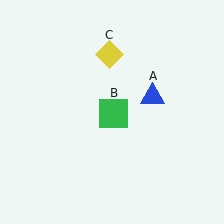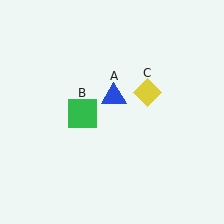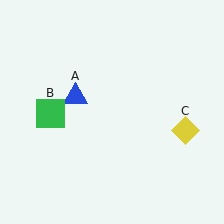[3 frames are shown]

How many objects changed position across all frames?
3 objects changed position: blue triangle (object A), green square (object B), yellow diamond (object C).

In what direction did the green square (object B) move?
The green square (object B) moved left.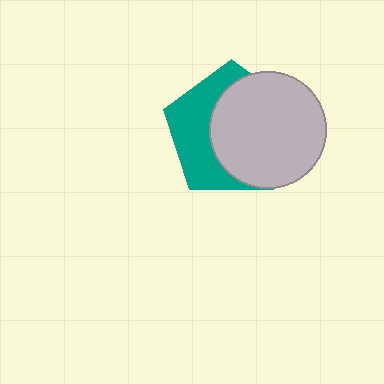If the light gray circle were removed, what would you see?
You would see the complete teal pentagon.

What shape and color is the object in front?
The object in front is a light gray circle.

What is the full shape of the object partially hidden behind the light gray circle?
The partially hidden object is a teal pentagon.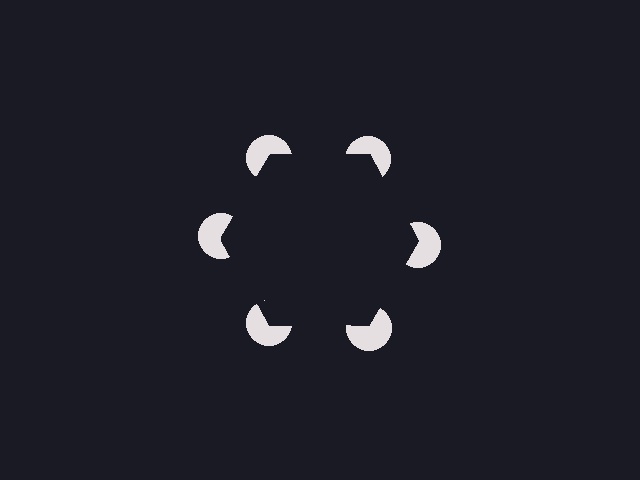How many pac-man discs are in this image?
There are 6 — one at each vertex of the illusory hexagon.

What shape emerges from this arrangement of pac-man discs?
An illusory hexagon — its edges are inferred from the aligned wedge cuts in the pac-man discs, not physically drawn.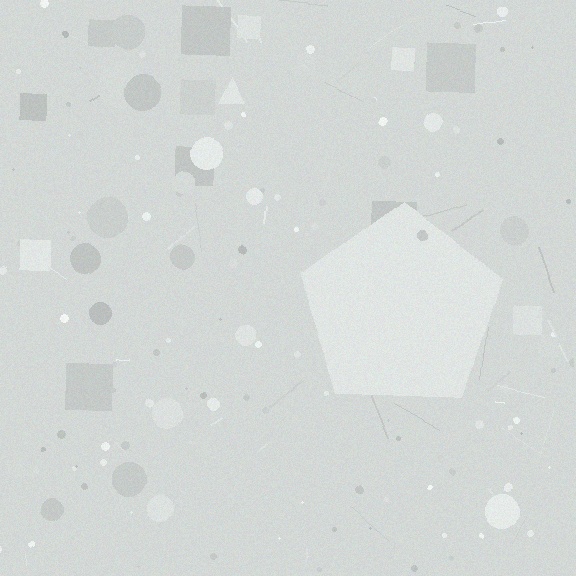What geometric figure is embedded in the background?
A pentagon is embedded in the background.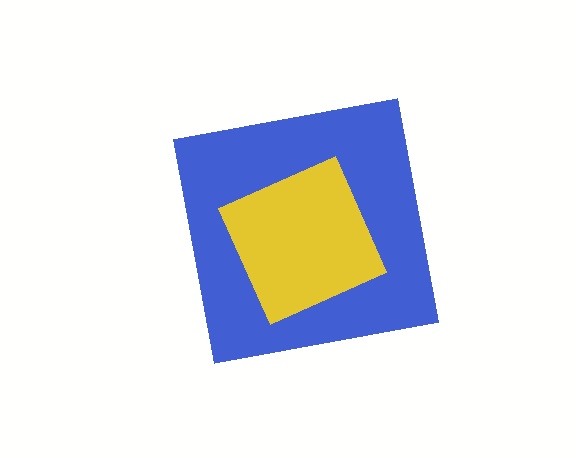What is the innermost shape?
The yellow square.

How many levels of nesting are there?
2.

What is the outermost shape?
The blue square.